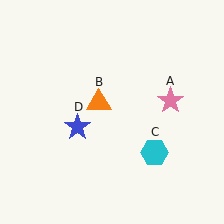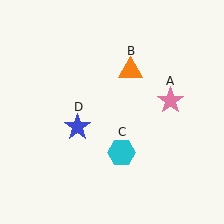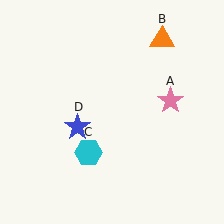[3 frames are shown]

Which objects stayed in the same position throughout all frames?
Pink star (object A) and blue star (object D) remained stationary.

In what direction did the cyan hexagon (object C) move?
The cyan hexagon (object C) moved left.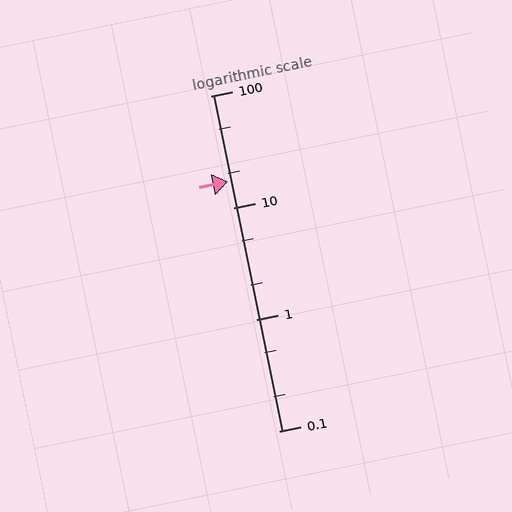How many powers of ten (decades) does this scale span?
The scale spans 3 decades, from 0.1 to 100.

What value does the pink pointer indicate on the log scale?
The pointer indicates approximately 17.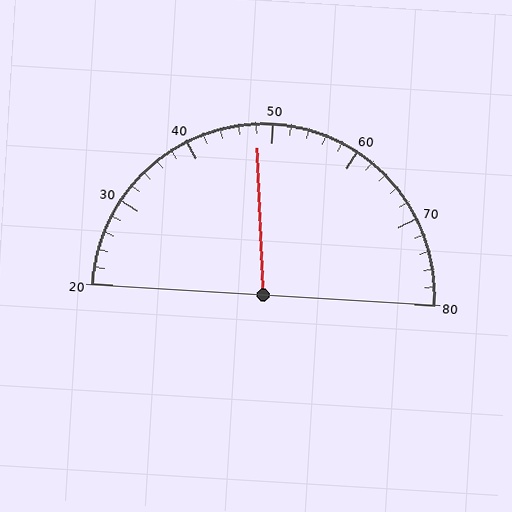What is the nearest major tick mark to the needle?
The nearest major tick mark is 50.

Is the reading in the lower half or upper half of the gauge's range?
The reading is in the lower half of the range (20 to 80).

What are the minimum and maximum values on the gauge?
The gauge ranges from 20 to 80.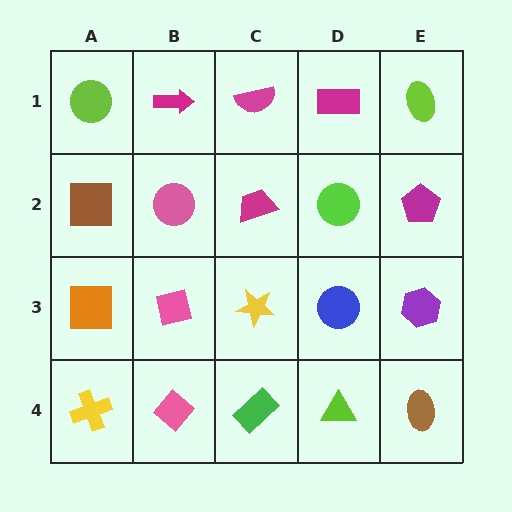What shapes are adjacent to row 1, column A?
A brown square (row 2, column A), a magenta arrow (row 1, column B).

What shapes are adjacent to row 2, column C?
A magenta semicircle (row 1, column C), a yellow star (row 3, column C), a pink circle (row 2, column B), a lime circle (row 2, column D).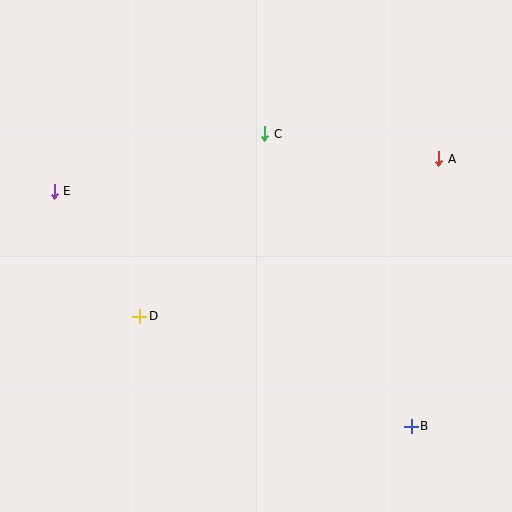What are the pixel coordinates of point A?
Point A is at (439, 159).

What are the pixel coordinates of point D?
Point D is at (140, 316).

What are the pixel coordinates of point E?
Point E is at (54, 192).